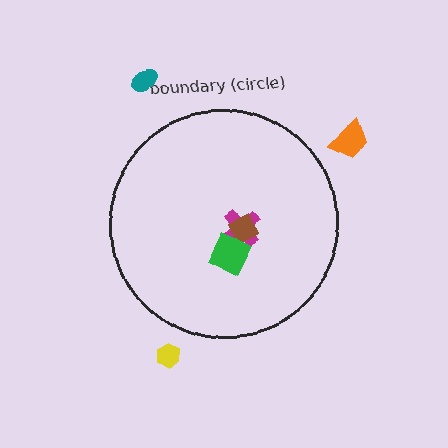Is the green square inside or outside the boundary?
Inside.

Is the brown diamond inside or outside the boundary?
Inside.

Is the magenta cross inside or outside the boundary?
Inside.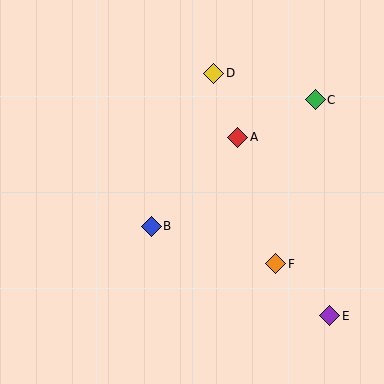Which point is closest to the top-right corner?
Point C is closest to the top-right corner.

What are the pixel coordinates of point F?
Point F is at (276, 264).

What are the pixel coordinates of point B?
Point B is at (151, 226).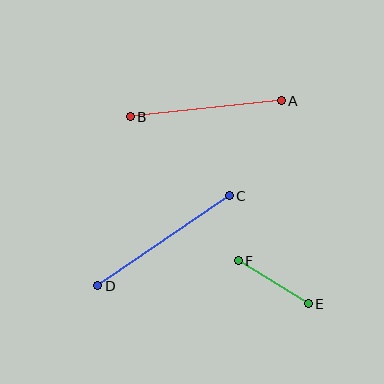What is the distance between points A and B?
The distance is approximately 152 pixels.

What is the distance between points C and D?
The distance is approximately 159 pixels.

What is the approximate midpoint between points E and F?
The midpoint is at approximately (273, 282) pixels.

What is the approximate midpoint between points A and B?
The midpoint is at approximately (206, 109) pixels.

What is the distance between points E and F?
The distance is approximately 82 pixels.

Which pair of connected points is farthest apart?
Points C and D are farthest apart.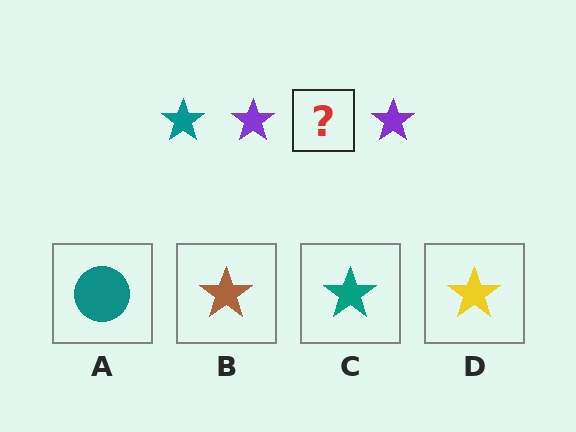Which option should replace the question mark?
Option C.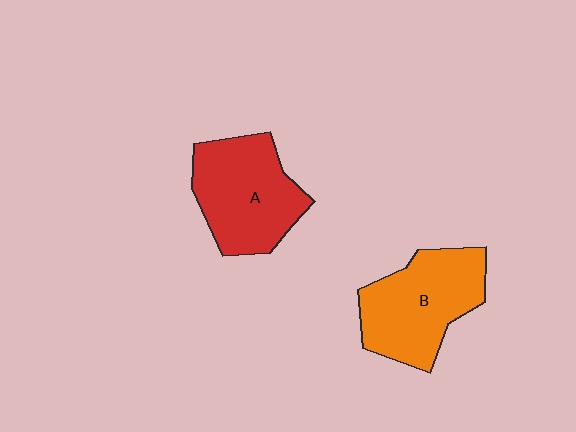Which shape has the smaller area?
Shape A (red).